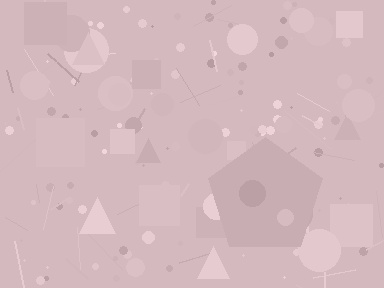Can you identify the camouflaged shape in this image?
The camouflaged shape is a pentagon.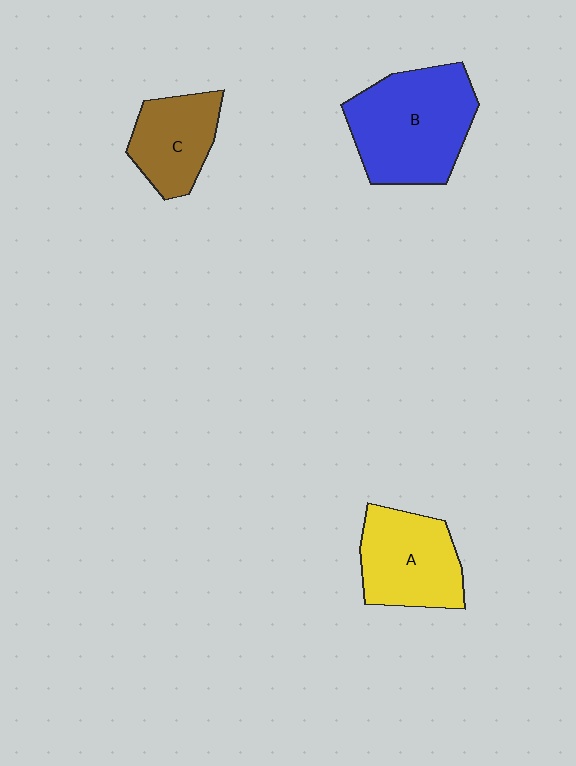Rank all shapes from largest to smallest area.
From largest to smallest: B (blue), A (yellow), C (brown).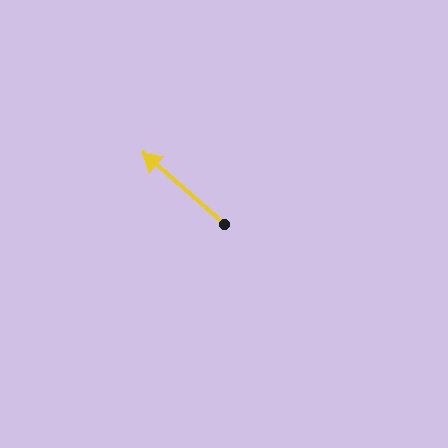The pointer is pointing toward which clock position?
Roughly 10 o'clock.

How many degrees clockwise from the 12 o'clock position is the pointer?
Approximately 311 degrees.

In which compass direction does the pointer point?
Northwest.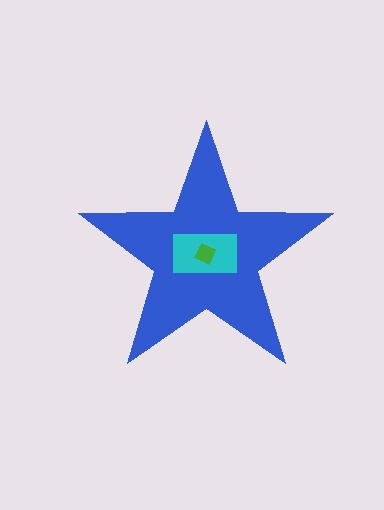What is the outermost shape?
The blue star.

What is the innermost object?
The green square.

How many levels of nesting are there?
3.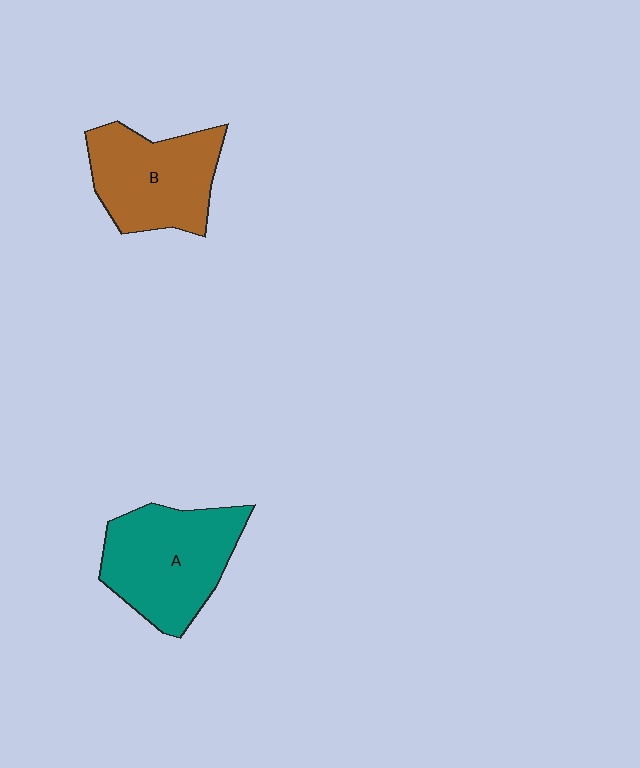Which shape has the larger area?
Shape A (teal).